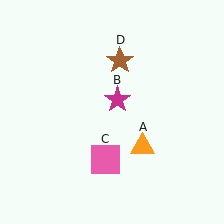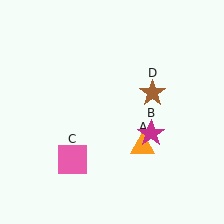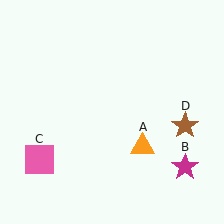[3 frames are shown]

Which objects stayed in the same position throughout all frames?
Orange triangle (object A) remained stationary.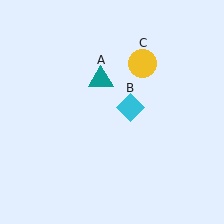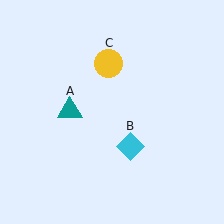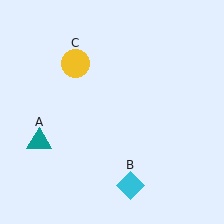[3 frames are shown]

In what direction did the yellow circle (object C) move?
The yellow circle (object C) moved left.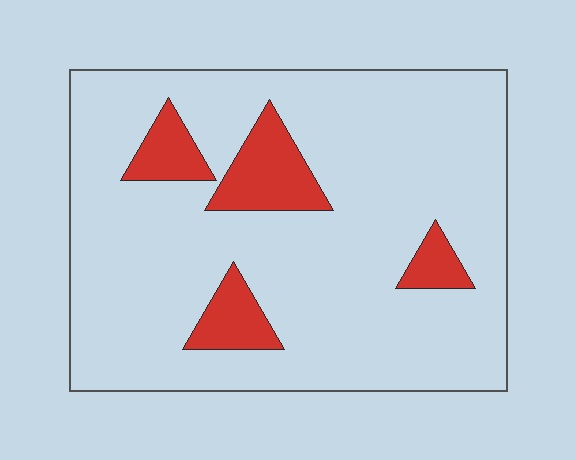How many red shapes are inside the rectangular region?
4.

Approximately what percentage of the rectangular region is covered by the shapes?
Approximately 15%.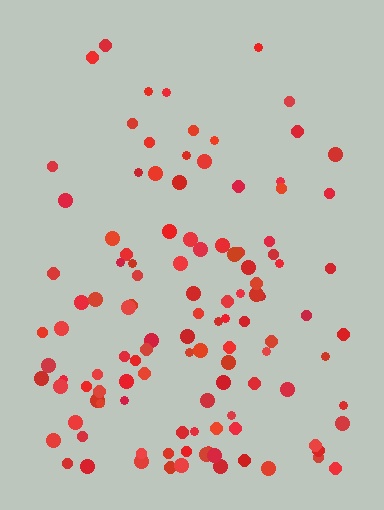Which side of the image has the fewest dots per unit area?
The top.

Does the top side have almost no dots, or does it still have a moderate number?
Still a moderate number, just noticeably fewer than the bottom.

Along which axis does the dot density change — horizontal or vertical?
Vertical.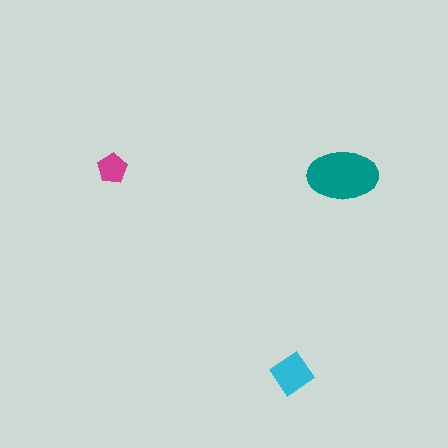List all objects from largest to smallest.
The teal ellipse, the cyan diamond, the magenta pentagon.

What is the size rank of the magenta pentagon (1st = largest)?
3rd.